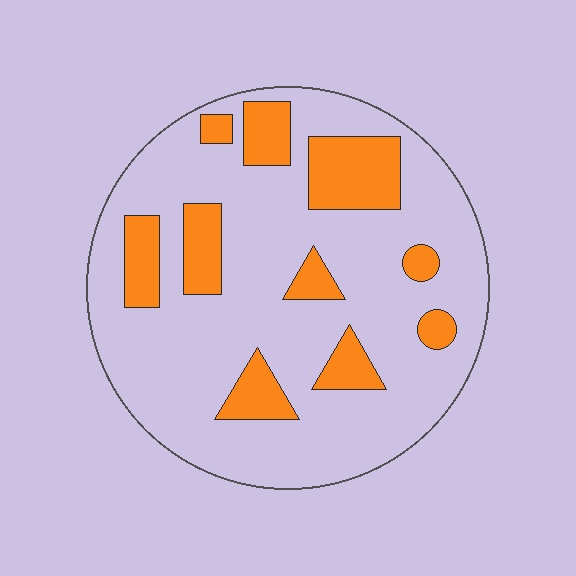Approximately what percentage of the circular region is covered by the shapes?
Approximately 20%.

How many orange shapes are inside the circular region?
10.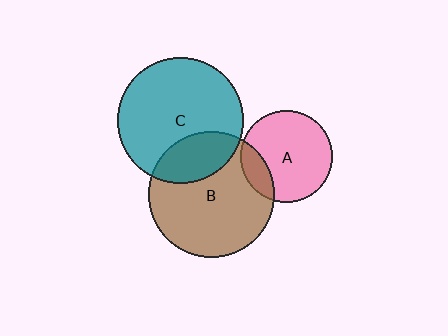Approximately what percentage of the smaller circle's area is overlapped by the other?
Approximately 15%.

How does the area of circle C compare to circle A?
Approximately 1.9 times.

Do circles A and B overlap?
Yes.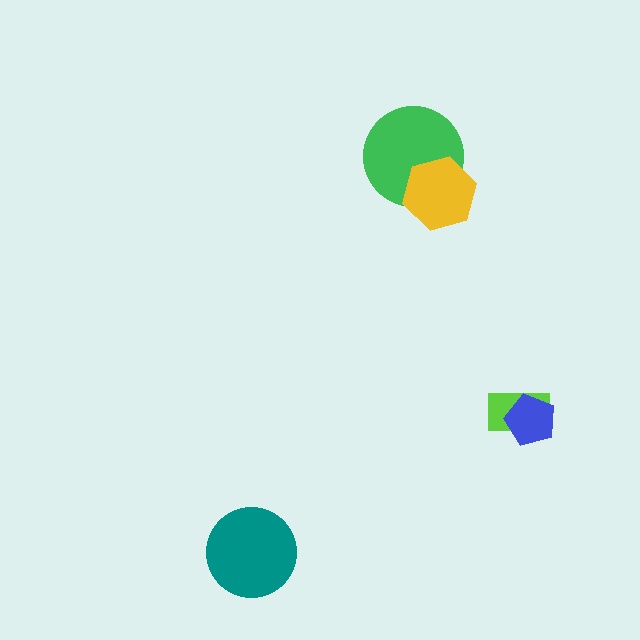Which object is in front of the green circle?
The yellow hexagon is in front of the green circle.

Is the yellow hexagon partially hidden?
No, no other shape covers it.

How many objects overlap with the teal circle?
0 objects overlap with the teal circle.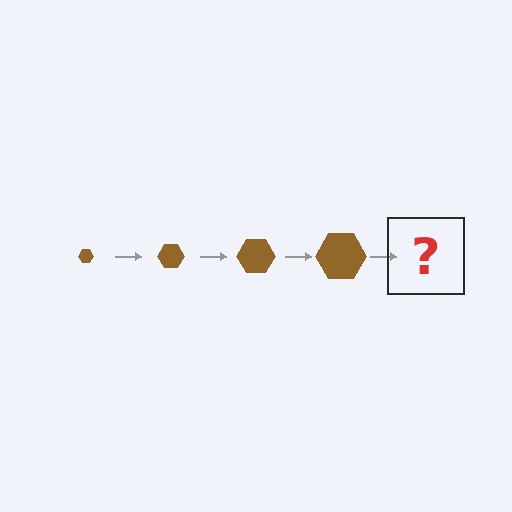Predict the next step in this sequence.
The next step is a brown hexagon, larger than the previous one.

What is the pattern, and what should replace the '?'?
The pattern is that the hexagon gets progressively larger each step. The '?' should be a brown hexagon, larger than the previous one.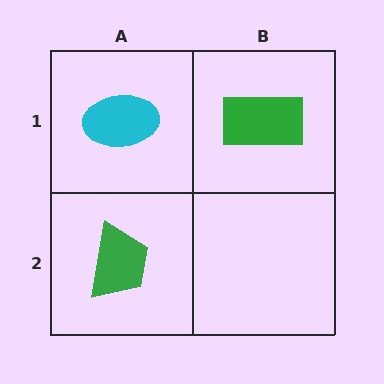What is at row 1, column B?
A green rectangle.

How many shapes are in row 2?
1 shape.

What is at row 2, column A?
A green trapezoid.